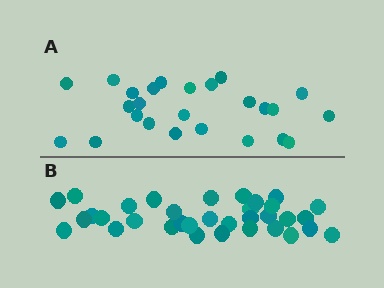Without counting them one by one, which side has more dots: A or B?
Region B (the bottom region) has more dots.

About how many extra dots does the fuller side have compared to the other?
Region B has roughly 8 or so more dots than region A.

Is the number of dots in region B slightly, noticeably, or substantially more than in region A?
Region B has noticeably more, but not dramatically so. The ratio is roughly 1.4 to 1.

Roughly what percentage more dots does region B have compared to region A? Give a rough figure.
About 35% more.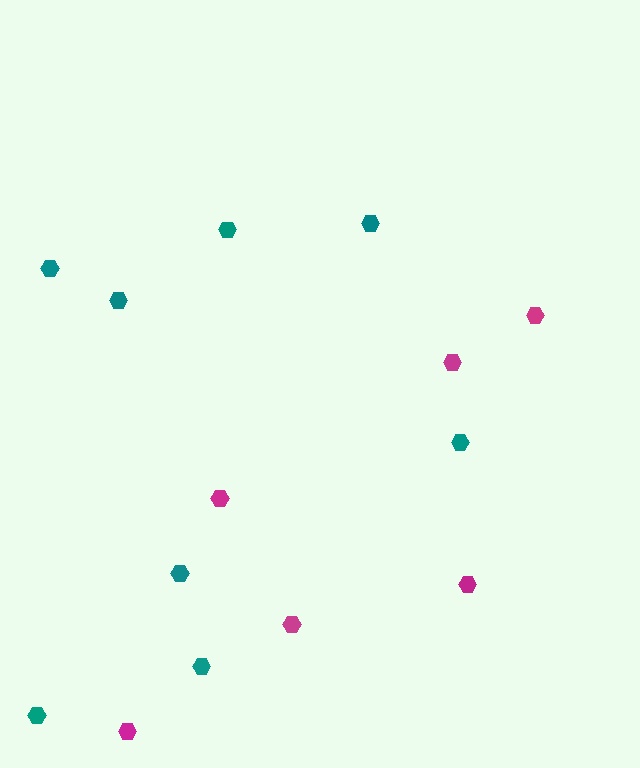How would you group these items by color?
There are 2 groups: one group of magenta hexagons (6) and one group of teal hexagons (8).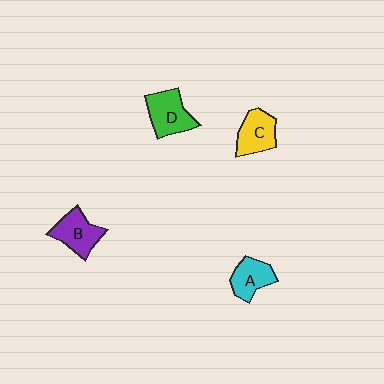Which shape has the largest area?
Shape D (green).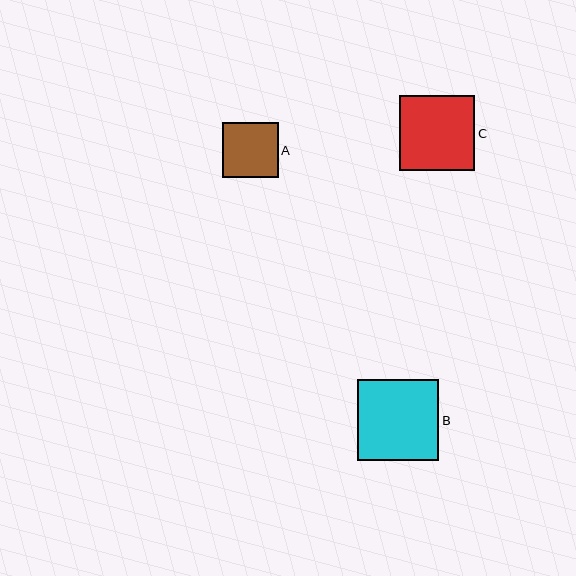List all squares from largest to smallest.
From largest to smallest: B, C, A.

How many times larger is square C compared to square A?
Square C is approximately 1.4 times the size of square A.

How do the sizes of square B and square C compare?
Square B and square C are approximately the same size.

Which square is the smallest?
Square A is the smallest with a size of approximately 56 pixels.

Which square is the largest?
Square B is the largest with a size of approximately 81 pixels.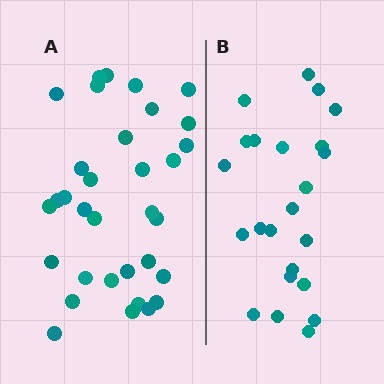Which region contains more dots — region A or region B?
Region A (the left region) has more dots.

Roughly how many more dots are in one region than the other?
Region A has roughly 10 or so more dots than region B.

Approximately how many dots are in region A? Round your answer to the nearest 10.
About 30 dots. (The exact count is 33, which rounds to 30.)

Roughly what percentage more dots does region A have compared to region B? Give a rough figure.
About 45% more.